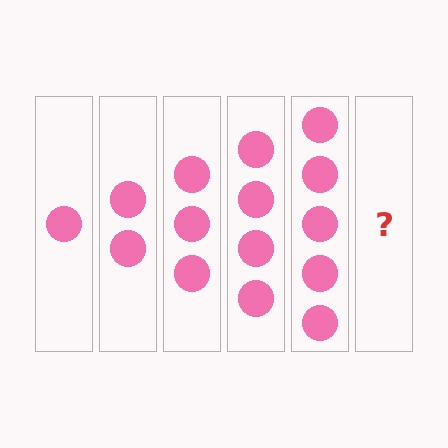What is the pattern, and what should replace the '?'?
The pattern is that each step adds one more circle. The '?' should be 6 circles.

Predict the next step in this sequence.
The next step is 6 circles.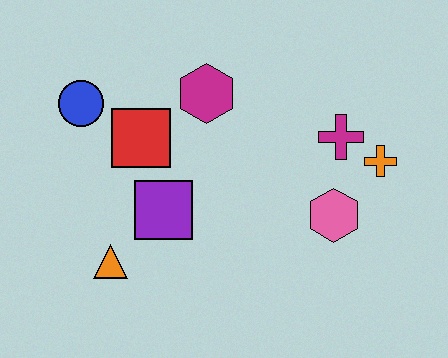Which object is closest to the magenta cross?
The orange cross is closest to the magenta cross.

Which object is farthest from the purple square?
The orange cross is farthest from the purple square.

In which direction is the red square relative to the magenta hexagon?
The red square is to the left of the magenta hexagon.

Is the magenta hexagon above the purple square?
Yes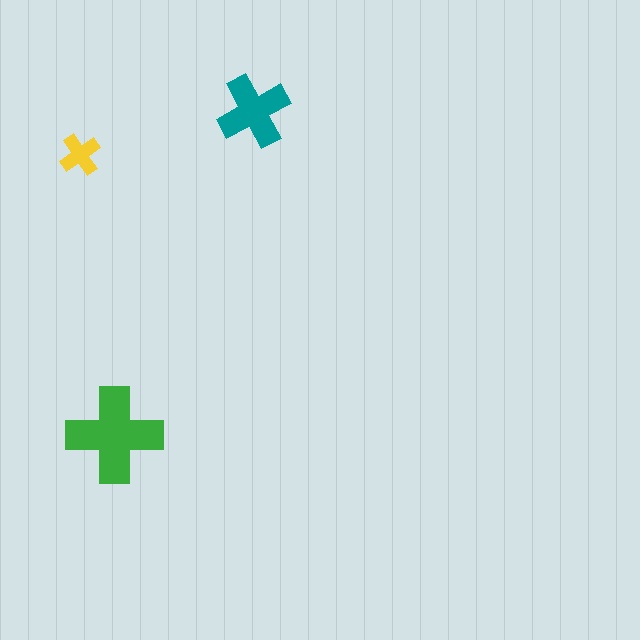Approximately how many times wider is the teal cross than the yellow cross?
About 2 times wider.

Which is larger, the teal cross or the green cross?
The green one.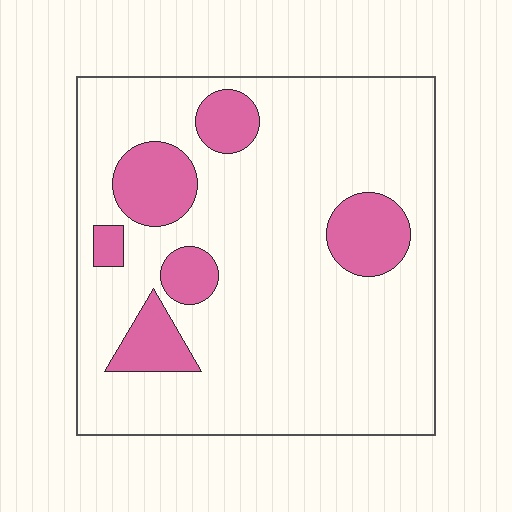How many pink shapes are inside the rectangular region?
6.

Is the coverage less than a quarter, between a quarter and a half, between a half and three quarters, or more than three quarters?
Less than a quarter.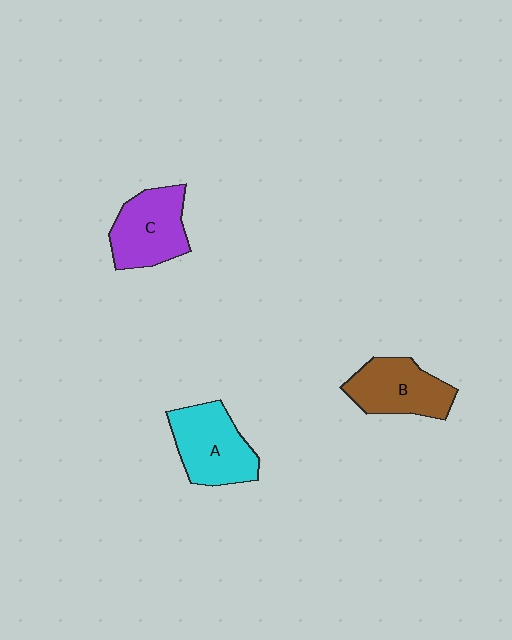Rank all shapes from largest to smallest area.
From largest to smallest: A (cyan), C (purple), B (brown).